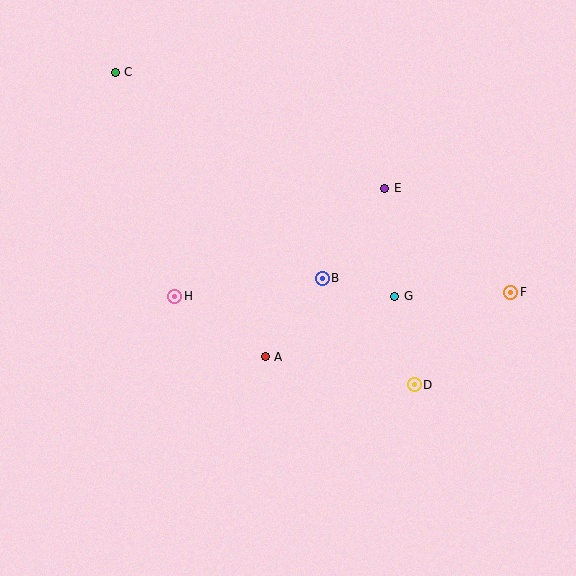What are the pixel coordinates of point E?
Point E is at (385, 189).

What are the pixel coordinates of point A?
Point A is at (265, 357).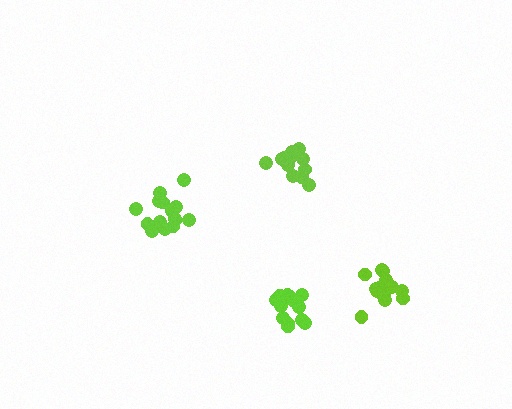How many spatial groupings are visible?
There are 4 spatial groupings.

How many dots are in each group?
Group 1: 15 dots, Group 2: 12 dots, Group 3: 14 dots, Group 4: 15 dots (56 total).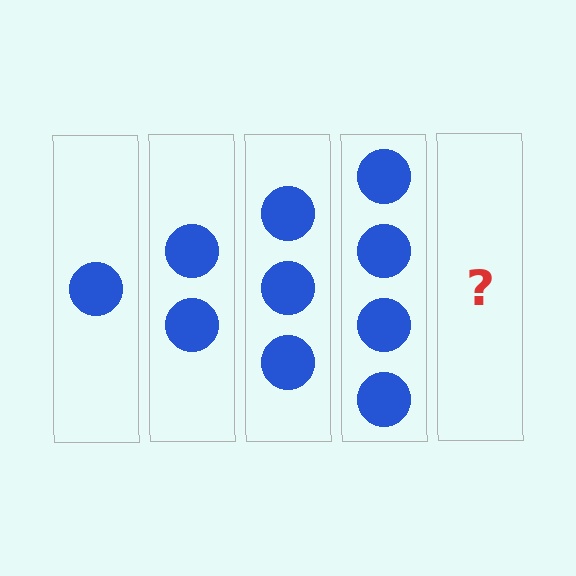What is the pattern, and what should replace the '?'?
The pattern is that each step adds one more circle. The '?' should be 5 circles.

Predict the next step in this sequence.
The next step is 5 circles.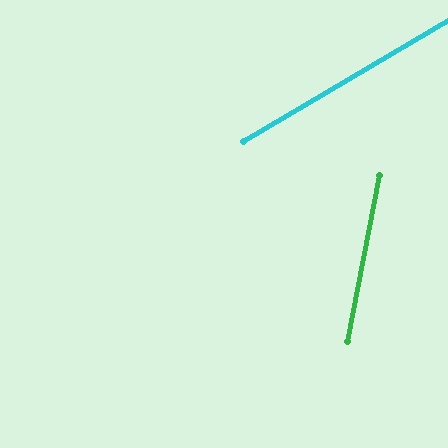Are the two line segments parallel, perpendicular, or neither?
Neither parallel nor perpendicular — they differ by about 49°.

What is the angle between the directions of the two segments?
Approximately 49 degrees.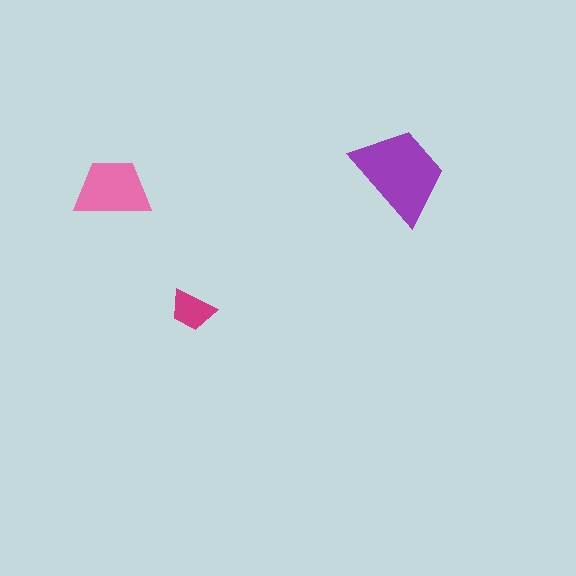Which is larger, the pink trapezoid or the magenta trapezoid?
The pink one.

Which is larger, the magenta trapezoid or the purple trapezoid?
The purple one.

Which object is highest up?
The purple trapezoid is topmost.